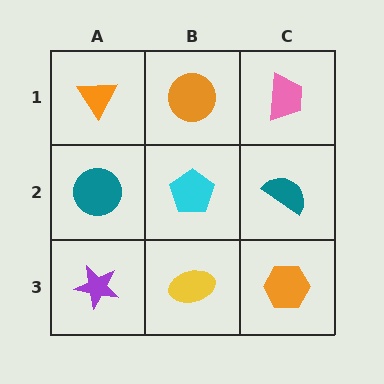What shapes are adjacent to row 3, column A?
A teal circle (row 2, column A), a yellow ellipse (row 3, column B).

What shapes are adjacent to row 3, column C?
A teal semicircle (row 2, column C), a yellow ellipse (row 3, column B).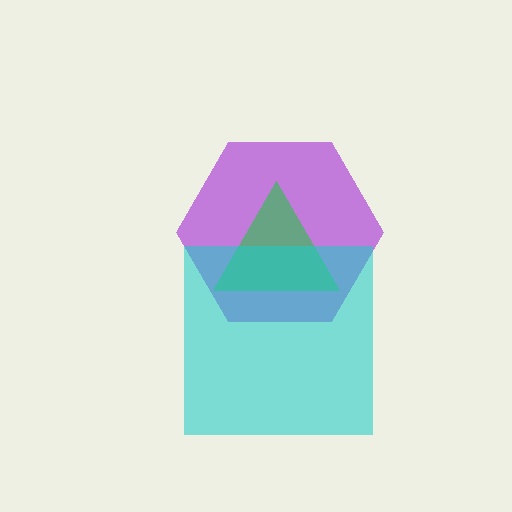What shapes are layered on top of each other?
The layered shapes are: a purple hexagon, a green triangle, a cyan square.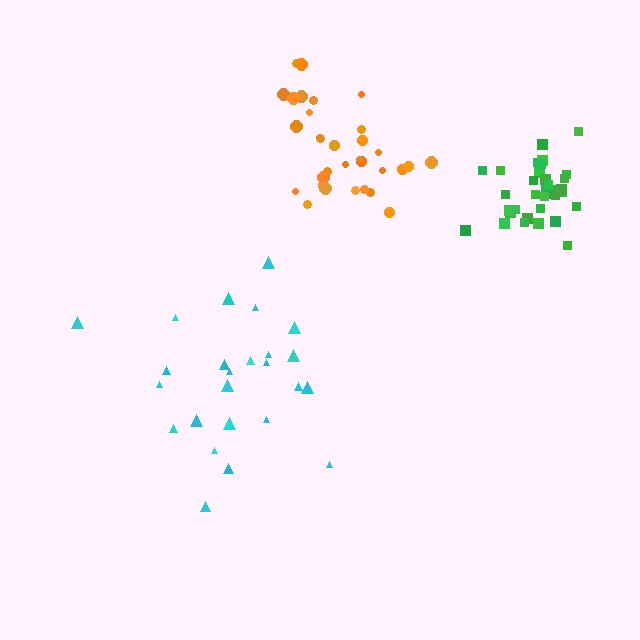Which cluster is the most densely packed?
Green.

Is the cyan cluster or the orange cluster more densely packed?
Orange.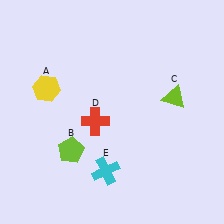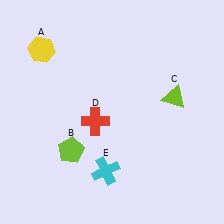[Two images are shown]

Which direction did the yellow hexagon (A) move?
The yellow hexagon (A) moved up.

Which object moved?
The yellow hexagon (A) moved up.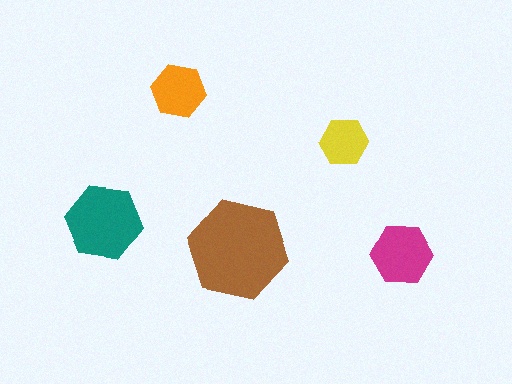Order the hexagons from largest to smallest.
the brown one, the teal one, the magenta one, the orange one, the yellow one.